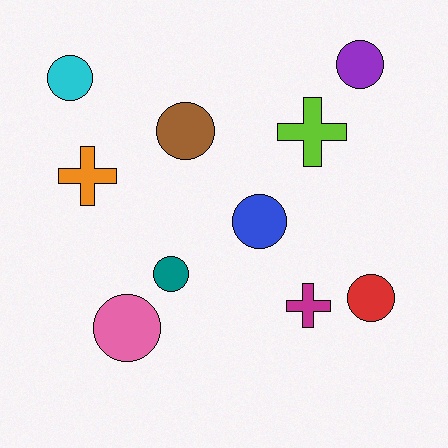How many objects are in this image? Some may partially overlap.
There are 10 objects.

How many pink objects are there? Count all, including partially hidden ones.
There is 1 pink object.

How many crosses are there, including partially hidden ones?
There are 3 crosses.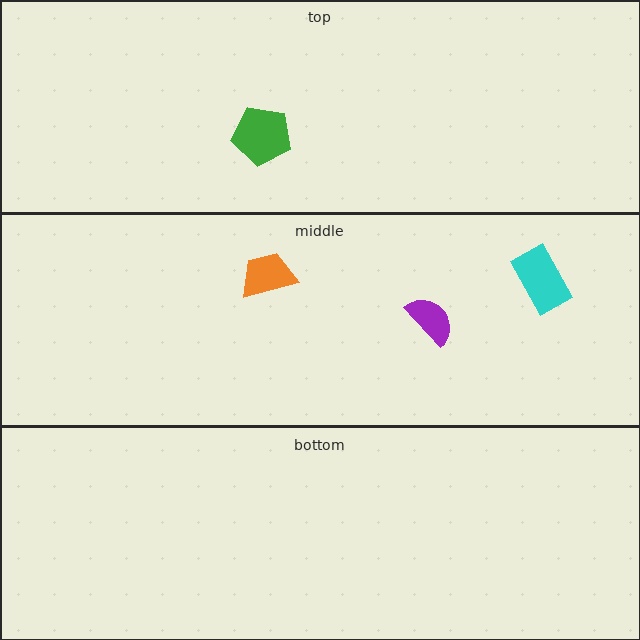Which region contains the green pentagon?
The top region.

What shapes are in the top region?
The green pentagon.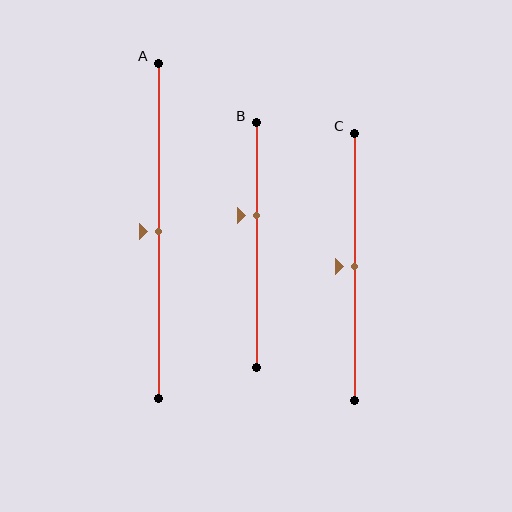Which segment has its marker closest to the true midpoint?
Segment A has its marker closest to the true midpoint.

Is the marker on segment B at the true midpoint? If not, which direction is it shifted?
No, the marker on segment B is shifted upward by about 12% of the segment length.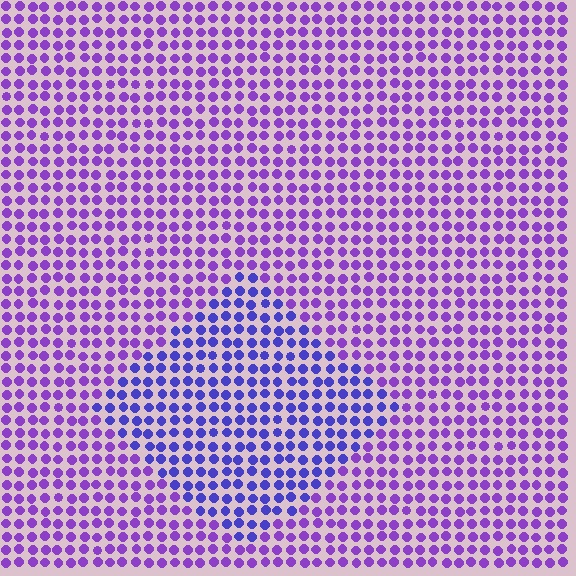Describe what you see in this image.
The image is filled with small purple elements in a uniform arrangement. A diamond-shaped region is visible where the elements are tinted to a slightly different hue, forming a subtle color boundary.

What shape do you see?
I see a diamond.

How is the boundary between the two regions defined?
The boundary is defined purely by a slight shift in hue (about 31 degrees). Spacing, size, and orientation are identical on both sides.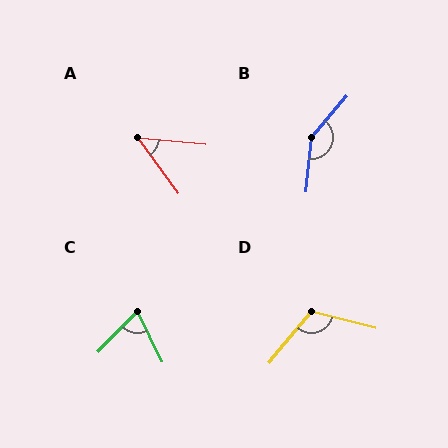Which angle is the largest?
B, at approximately 146 degrees.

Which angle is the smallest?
A, at approximately 48 degrees.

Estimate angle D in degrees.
Approximately 115 degrees.